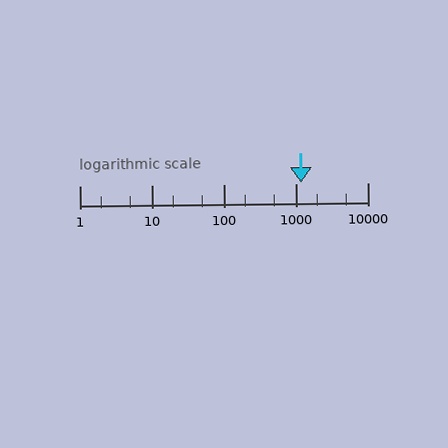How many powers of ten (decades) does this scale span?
The scale spans 4 decades, from 1 to 10000.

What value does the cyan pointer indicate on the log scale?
The pointer indicates approximately 1200.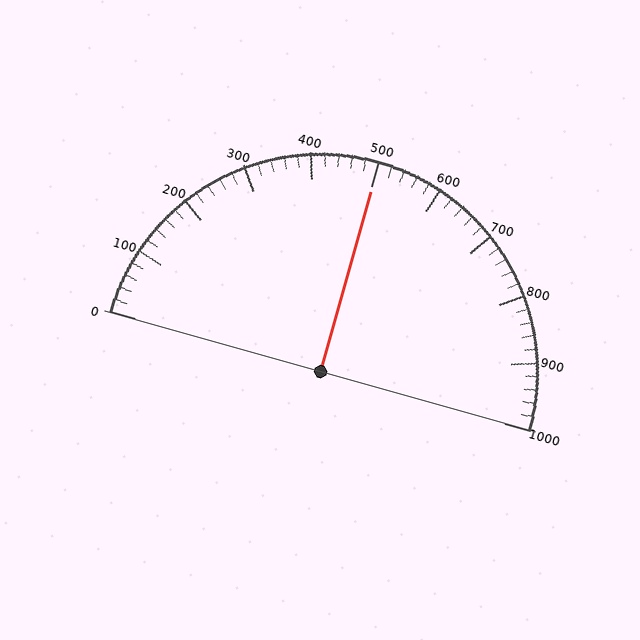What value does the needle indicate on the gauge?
The needle indicates approximately 500.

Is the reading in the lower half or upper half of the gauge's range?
The reading is in the upper half of the range (0 to 1000).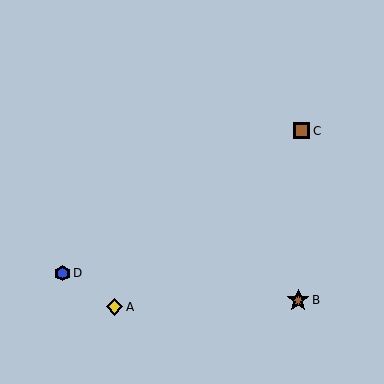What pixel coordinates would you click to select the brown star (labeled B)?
Click at (298, 300) to select the brown star B.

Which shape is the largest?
The brown star (labeled B) is the largest.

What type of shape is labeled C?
Shape C is a brown square.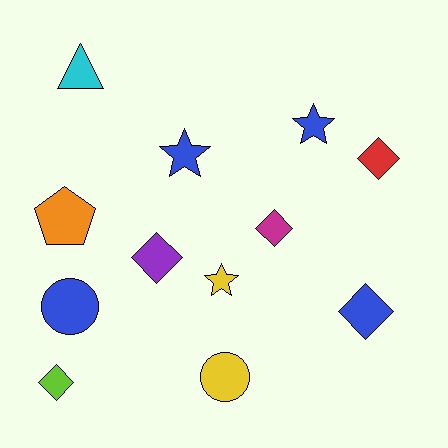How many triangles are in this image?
There is 1 triangle.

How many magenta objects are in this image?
There is 1 magenta object.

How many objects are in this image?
There are 12 objects.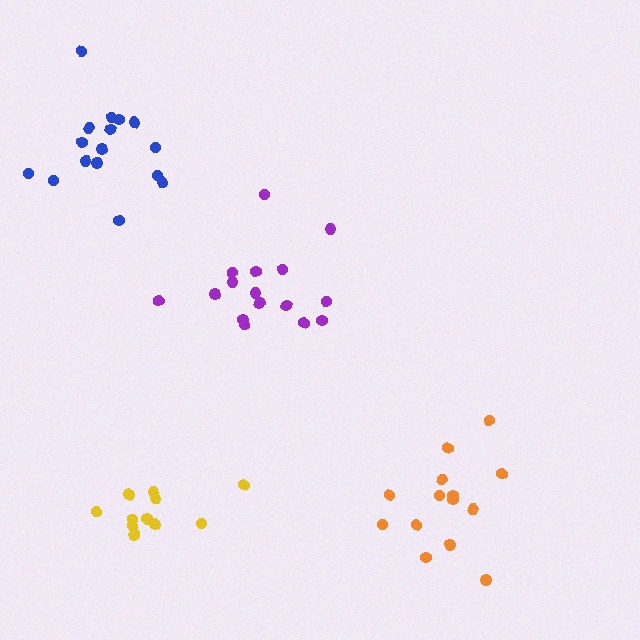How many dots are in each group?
Group 1: 16 dots, Group 2: 12 dots, Group 3: 14 dots, Group 4: 16 dots (58 total).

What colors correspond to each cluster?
The clusters are colored: purple, yellow, orange, blue.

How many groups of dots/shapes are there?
There are 4 groups.